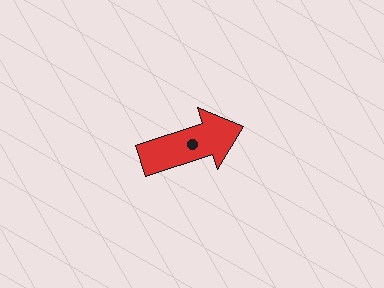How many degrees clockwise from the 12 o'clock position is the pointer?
Approximately 71 degrees.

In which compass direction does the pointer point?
East.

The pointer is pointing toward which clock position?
Roughly 2 o'clock.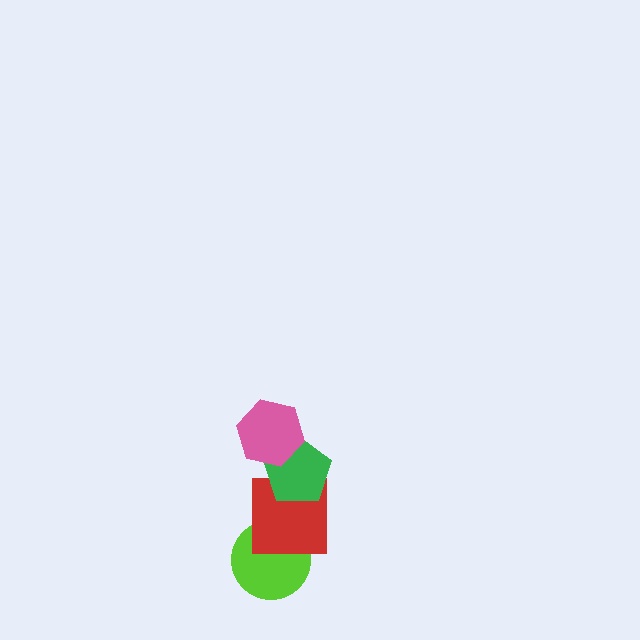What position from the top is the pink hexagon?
The pink hexagon is 1st from the top.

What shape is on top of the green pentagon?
The pink hexagon is on top of the green pentagon.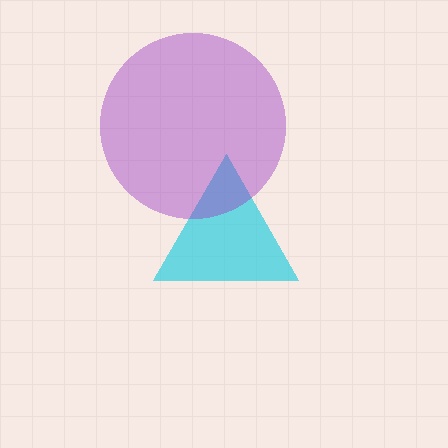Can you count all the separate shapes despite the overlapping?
Yes, there are 2 separate shapes.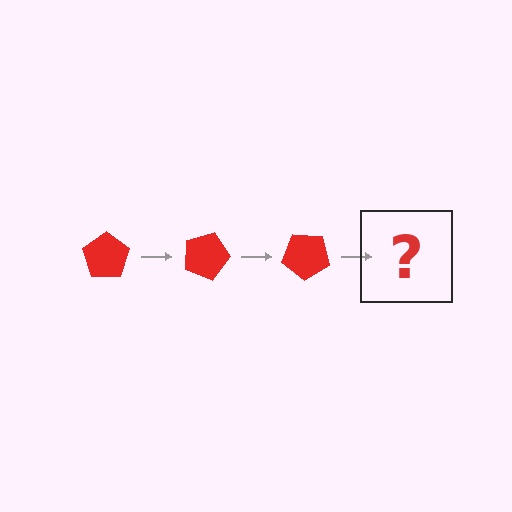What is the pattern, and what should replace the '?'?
The pattern is that the pentagon rotates 20 degrees each step. The '?' should be a red pentagon rotated 60 degrees.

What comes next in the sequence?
The next element should be a red pentagon rotated 60 degrees.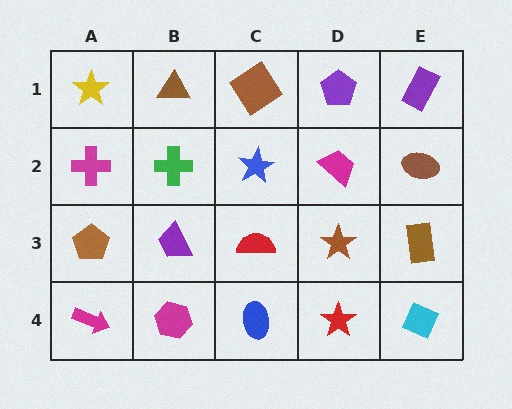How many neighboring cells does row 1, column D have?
3.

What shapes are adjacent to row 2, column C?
A brown diamond (row 1, column C), a red semicircle (row 3, column C), a green cross (row 2, column B), a magenta trapezoid (row 2, column D).